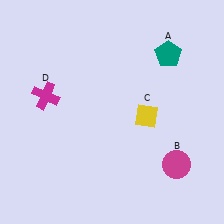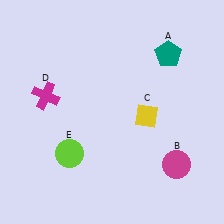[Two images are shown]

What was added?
A lime circle (E) was added in Image 2.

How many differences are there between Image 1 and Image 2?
There is 1 difference between the two images.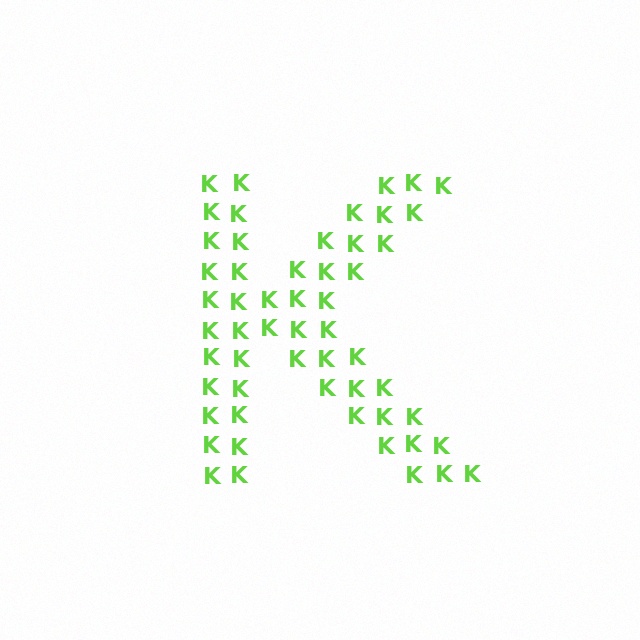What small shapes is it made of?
It is made of small letter K's.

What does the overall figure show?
The overall figure shows the letter K.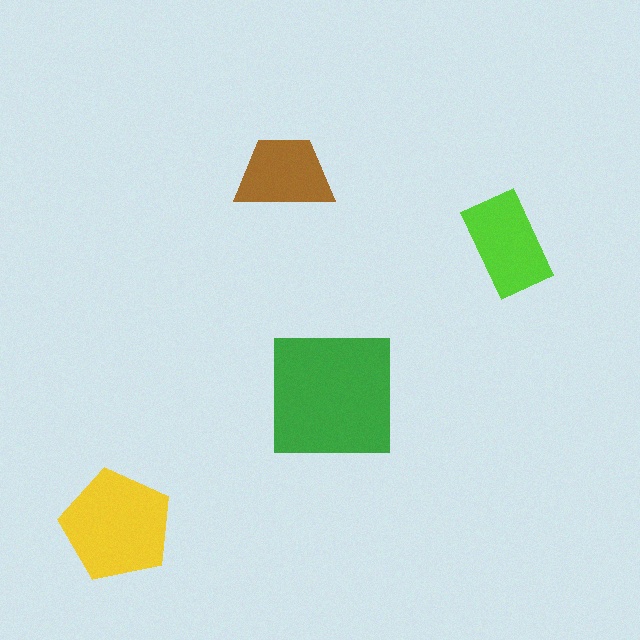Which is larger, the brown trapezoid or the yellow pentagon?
The yellow pentagon.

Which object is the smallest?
The brown trapezoid.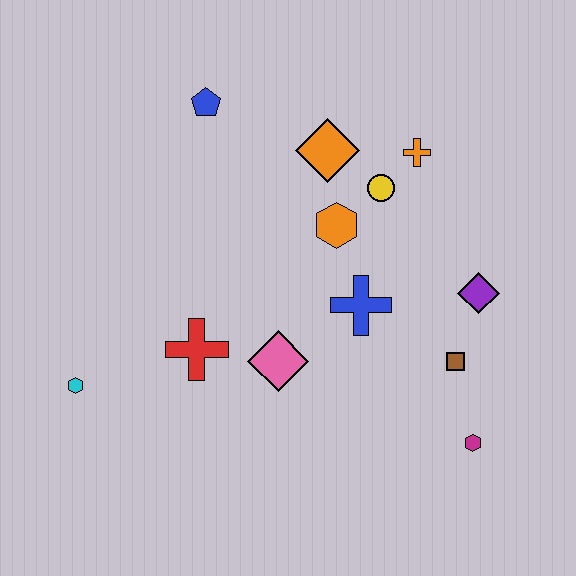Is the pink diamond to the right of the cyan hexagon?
Yes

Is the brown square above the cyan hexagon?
Yes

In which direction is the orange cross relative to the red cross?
The orange cross is to the right of the red cross.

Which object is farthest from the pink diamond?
The blue pentagon is farthest from the pink diamond.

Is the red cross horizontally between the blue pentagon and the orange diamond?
No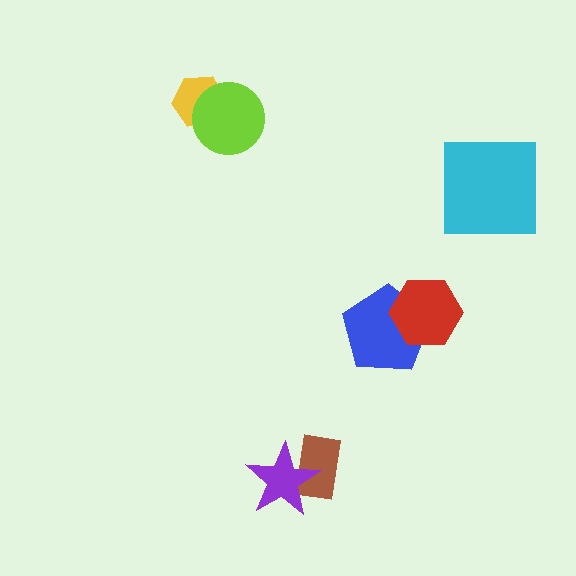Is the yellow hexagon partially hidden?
Yes, it is partially covered by another shape.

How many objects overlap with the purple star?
1 object overlaps with the purple star.